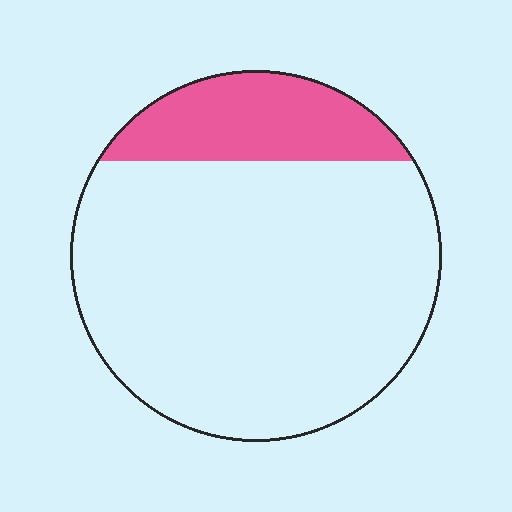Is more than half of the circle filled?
No.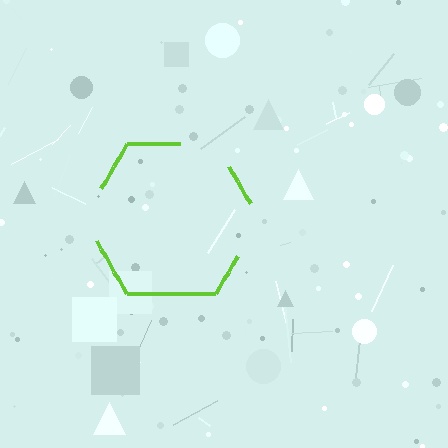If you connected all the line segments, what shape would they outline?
They would outline a hexagon.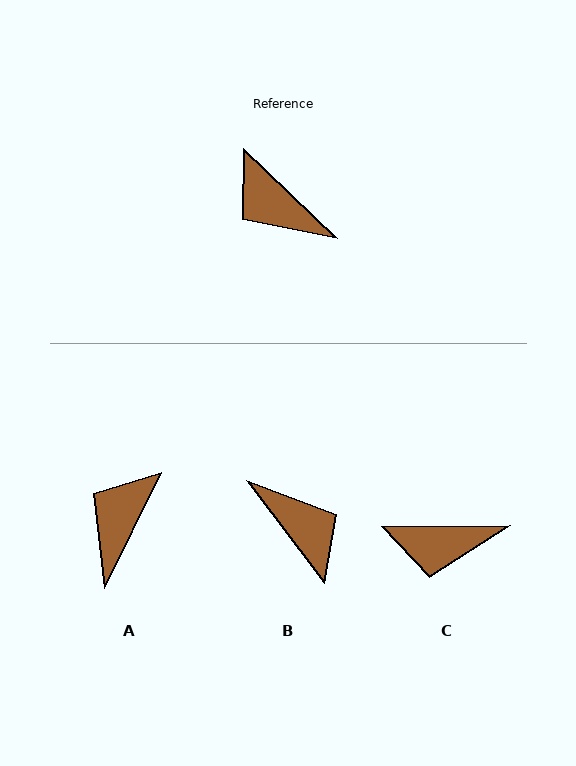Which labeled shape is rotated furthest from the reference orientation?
B, about 171 degrees away.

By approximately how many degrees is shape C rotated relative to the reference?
Approximately 44 degrees counter-clockwise.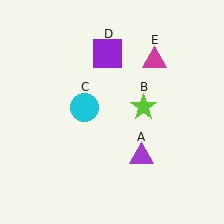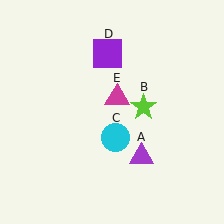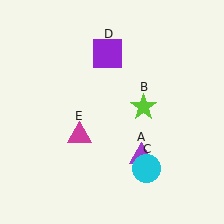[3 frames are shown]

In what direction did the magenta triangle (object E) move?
The magenta triangle (object E) moved down and to the left.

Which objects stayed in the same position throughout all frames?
Purple triangle (object A) and lime star (object B) and purple square (object D) remained stationary.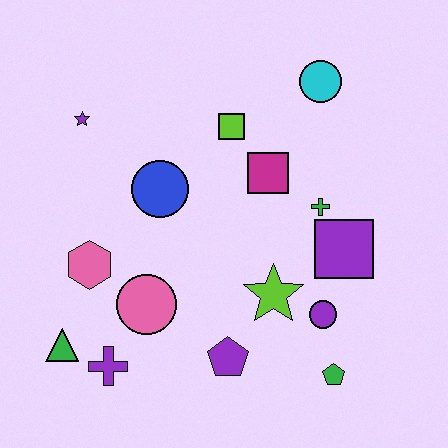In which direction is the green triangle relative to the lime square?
The green triangle is below the lime square.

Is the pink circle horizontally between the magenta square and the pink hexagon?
Yes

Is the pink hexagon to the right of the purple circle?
No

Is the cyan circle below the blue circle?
No